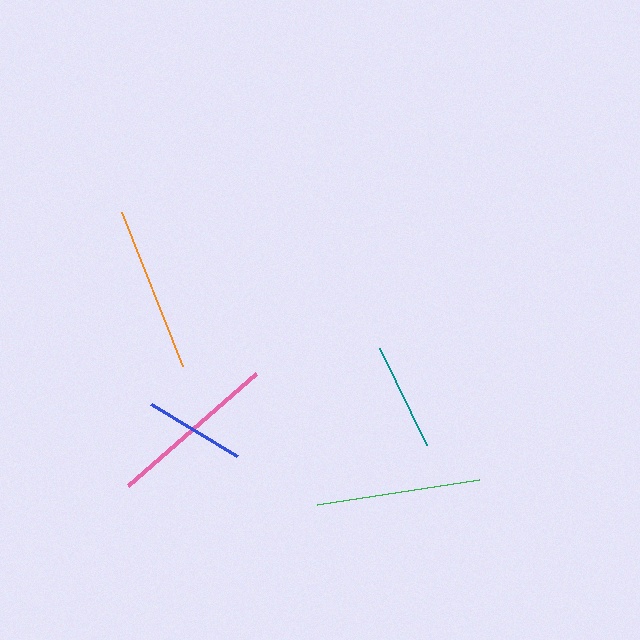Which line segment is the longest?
The pink line is the longest at approximately 170 pixels.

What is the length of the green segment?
The green segment is approximately 163 pixels long.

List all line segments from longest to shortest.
From longest to shortest: pink, orange, green, teal, blue.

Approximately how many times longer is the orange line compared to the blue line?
The orange line is approximately 1.7 times the length of the blue line.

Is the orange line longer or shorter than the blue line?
The orange line is longer than the blue line.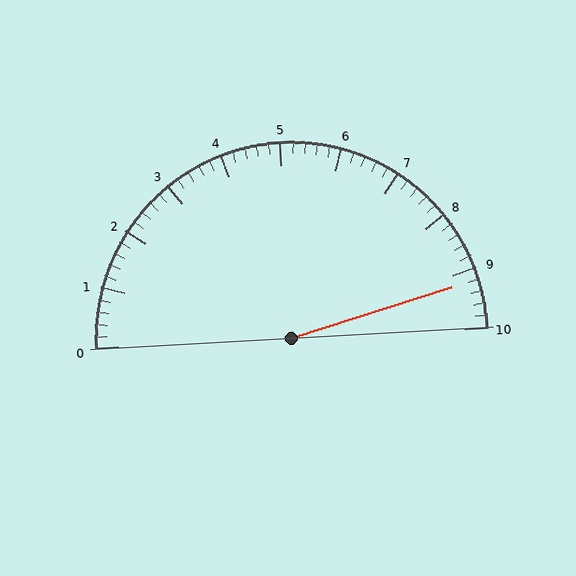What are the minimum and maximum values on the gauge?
The gauge ranges from 0 to 10.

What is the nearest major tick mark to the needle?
The nearest major tick mark is 9.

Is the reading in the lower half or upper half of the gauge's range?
The reading is in the upper half of the range (0 to 10).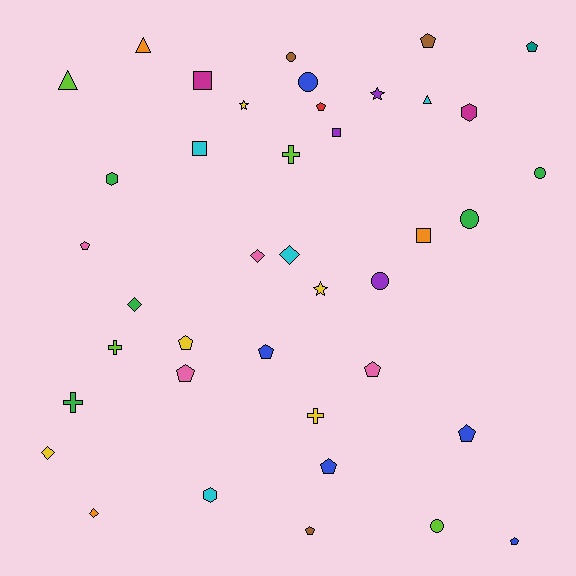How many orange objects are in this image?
There are 3 orange objects.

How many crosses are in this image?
There are 4 crosses.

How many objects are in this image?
There are 40 objects.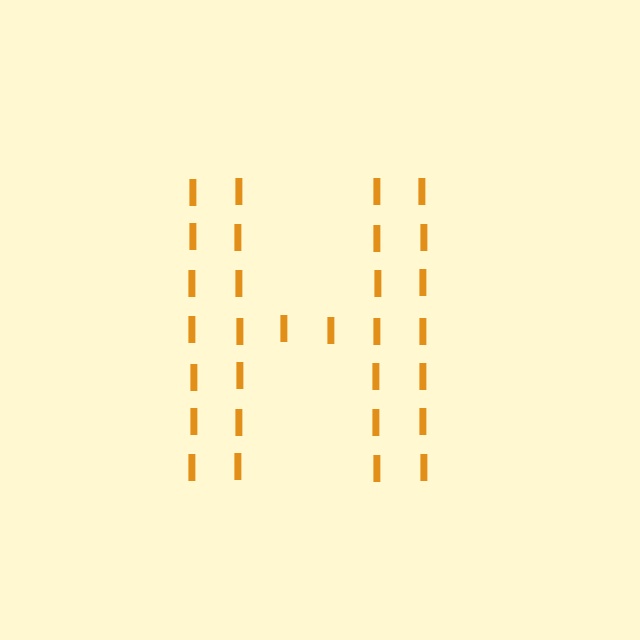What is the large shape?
The large shape is the letter H.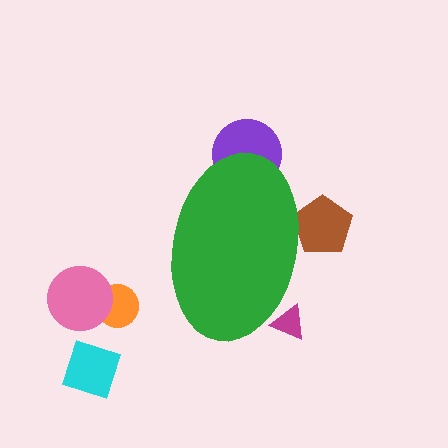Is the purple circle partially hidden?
Yes, the purple circle is partially hidden behind the green ellipse.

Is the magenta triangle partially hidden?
Yes, the magenta triangle is partially hidden behind the green ellipse.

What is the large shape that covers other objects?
A green ellipse.